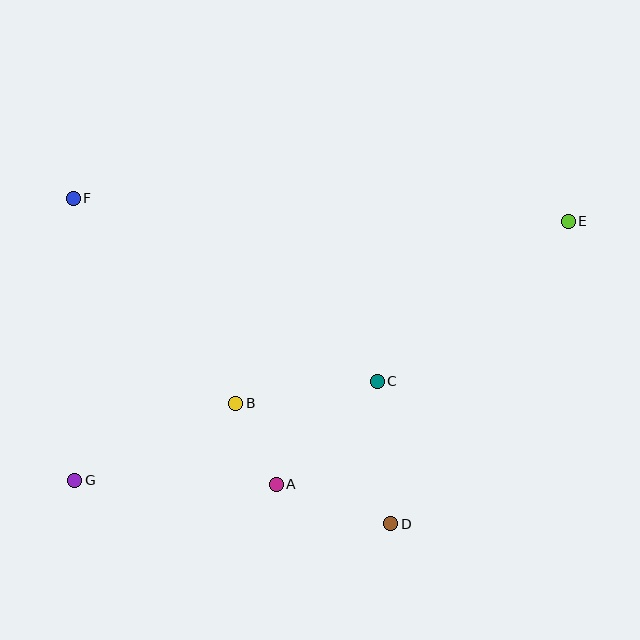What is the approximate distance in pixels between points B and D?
The distance between B and D is approximately 196 pixels.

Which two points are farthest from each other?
Points E and G are farthest from each other.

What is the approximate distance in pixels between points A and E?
The distance between A and E is approximately 393 pixels.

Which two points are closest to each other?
Points A and B are closest to each other.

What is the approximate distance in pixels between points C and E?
The distance between C and E is approximately 249 pixels.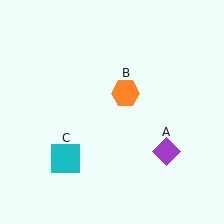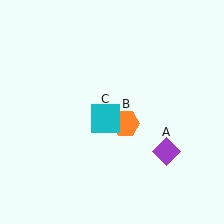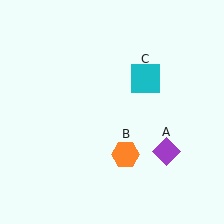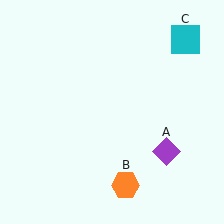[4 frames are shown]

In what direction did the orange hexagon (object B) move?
The orange hexagon (object B) moved down.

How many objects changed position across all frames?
2 objects changed position: orange hexagon (object B), cyan square (object C).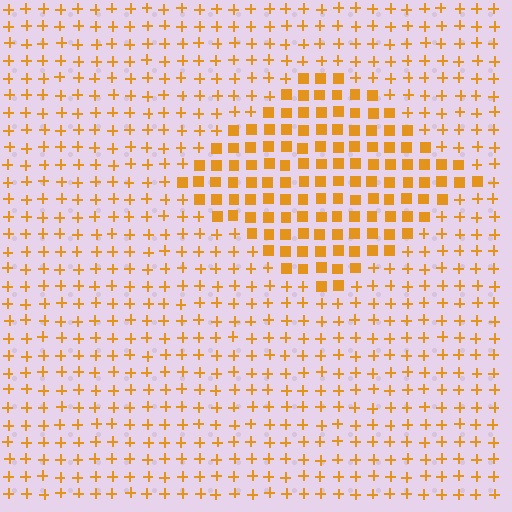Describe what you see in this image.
The image is filled with small orange elements arranged in a uniform grid. A diamond-shaped region contains squares, while the surrounding area contains plus signs. The boundary is defined purely by the change in element shape.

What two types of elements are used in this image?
The image uses squares inside the diamond region and plus signs outside it.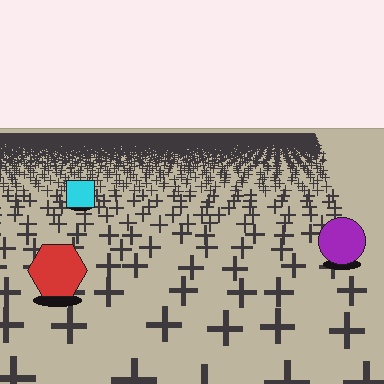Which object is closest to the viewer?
The red hexagon is closest. The texture marks near it are larger and more spread out.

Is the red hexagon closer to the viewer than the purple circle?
Yes. The red hexagon is closer — you can tell from the texture gradient: the ground texture is coarser near it.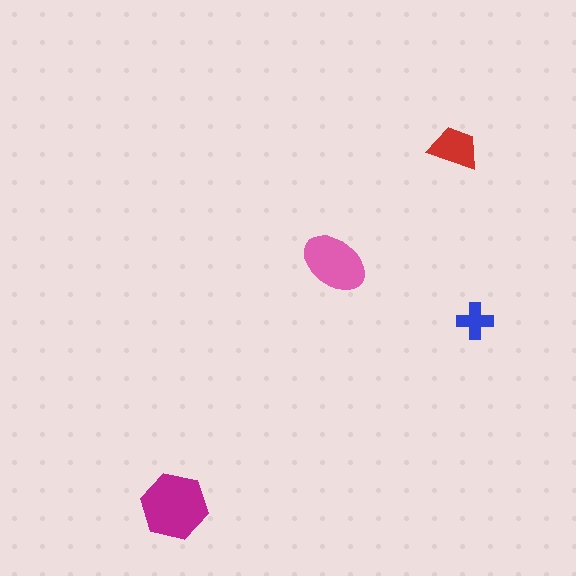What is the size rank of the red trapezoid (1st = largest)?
3rd.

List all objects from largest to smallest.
The magenta hexagon, the pink ellipse, the red trapezoid, the blue cross.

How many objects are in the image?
There are 4 objects in the image.